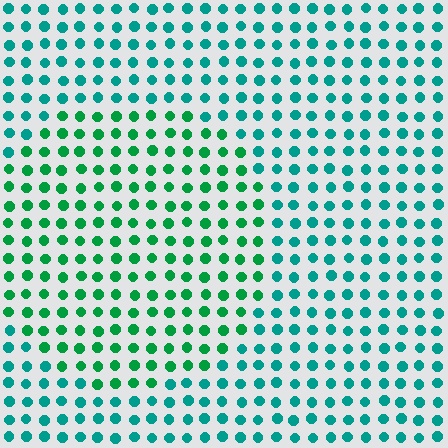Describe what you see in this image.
The image is filled with small teal elements in a uniform arrangement. A circle-shaped region is visible where the elements are tinted to a slightly different hue, forming a subtle color boundary.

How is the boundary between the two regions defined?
The boundary is defined purely by a slight shift in hue (about 31 degrees). Spacing, size, and orientation are identical on both sides.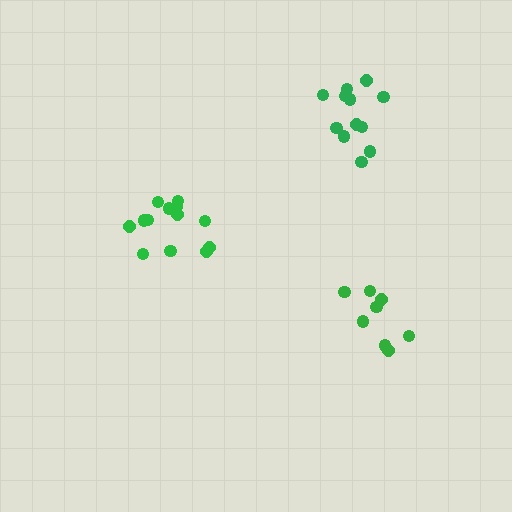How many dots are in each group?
Group 1: 8 dots, Group 2: 13 dots, Group 3: 12 dots (33 total).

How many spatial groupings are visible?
There are 3 spatial groupings.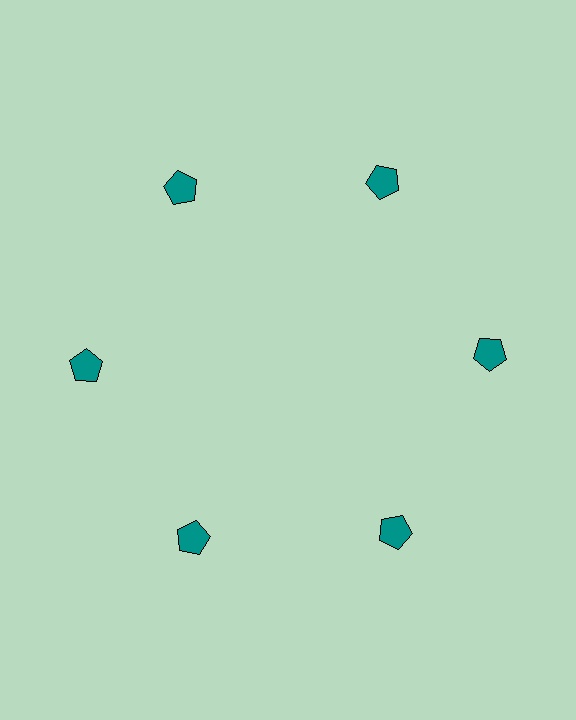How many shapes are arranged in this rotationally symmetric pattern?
There are 6 shapes, arranged in 6 groups of 1.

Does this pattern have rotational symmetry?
Yes, this pattern has 6-fold rotational symmetry. It looks the same after rotating 60 degrees around the center.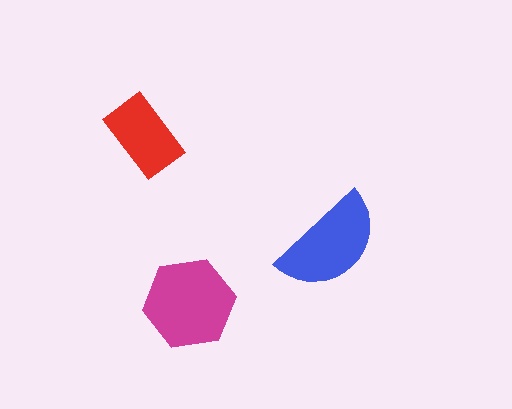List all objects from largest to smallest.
The magenta hexagon, the blue semicircle, the red rectangle.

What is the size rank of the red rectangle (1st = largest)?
3rd.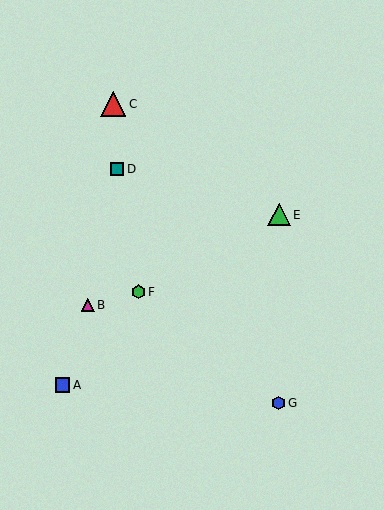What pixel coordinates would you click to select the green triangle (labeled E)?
Click at (279, 215) to select the green triangle E.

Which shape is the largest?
The red triangle (labeled C) is the largest.